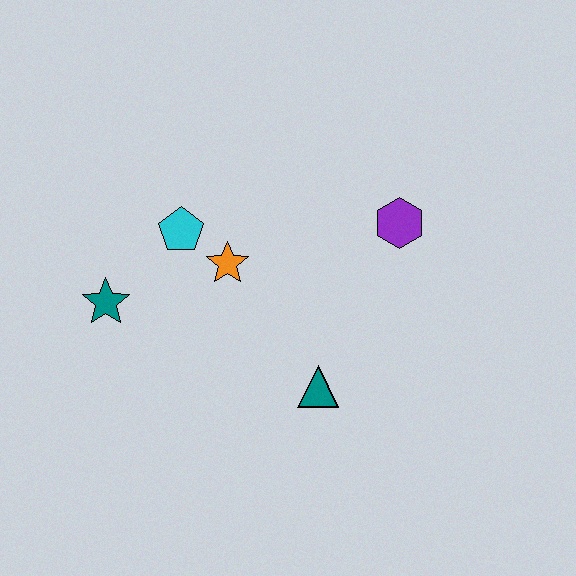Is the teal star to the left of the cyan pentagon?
Yes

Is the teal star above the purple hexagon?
No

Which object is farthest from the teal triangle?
The teal star is farthest from the teal triangle.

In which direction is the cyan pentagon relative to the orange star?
The cyan pentagon is to the left of the orange star.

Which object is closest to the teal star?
The cyan pentagon is closest to the teal star.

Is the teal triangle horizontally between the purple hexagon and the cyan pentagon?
Yes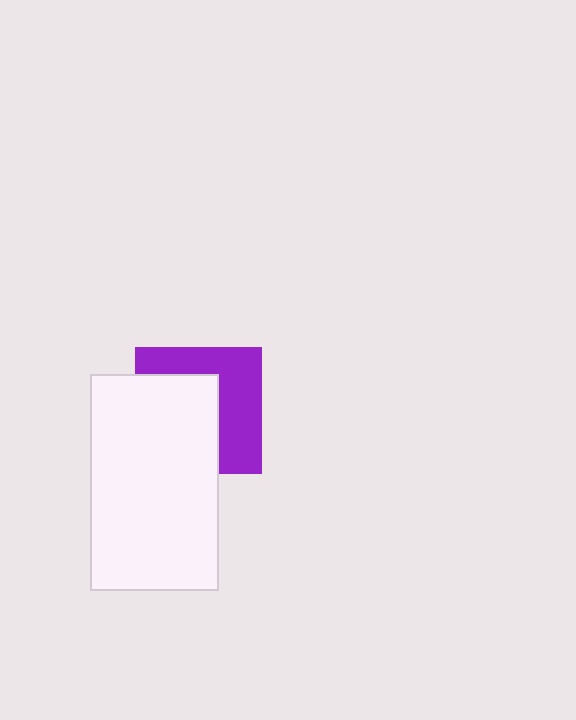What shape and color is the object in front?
The object in front is a white rectangle.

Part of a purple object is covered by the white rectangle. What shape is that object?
It is a square.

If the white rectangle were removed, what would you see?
You would see the complete purple square.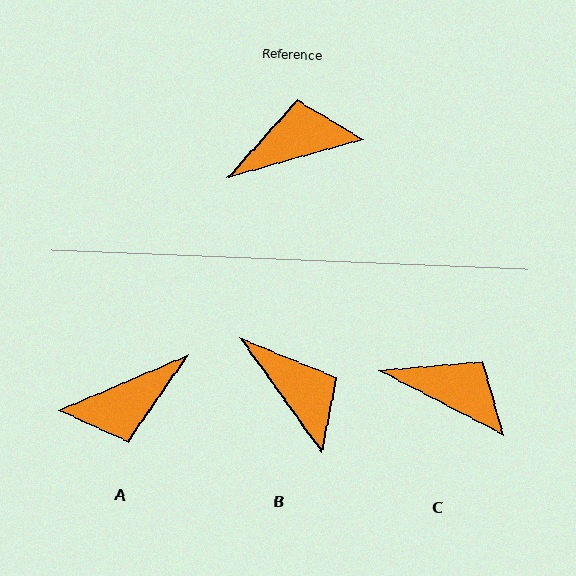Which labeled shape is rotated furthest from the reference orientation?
A, about 173 degrees away.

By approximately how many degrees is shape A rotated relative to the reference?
Approximately 173 degrees clockwise.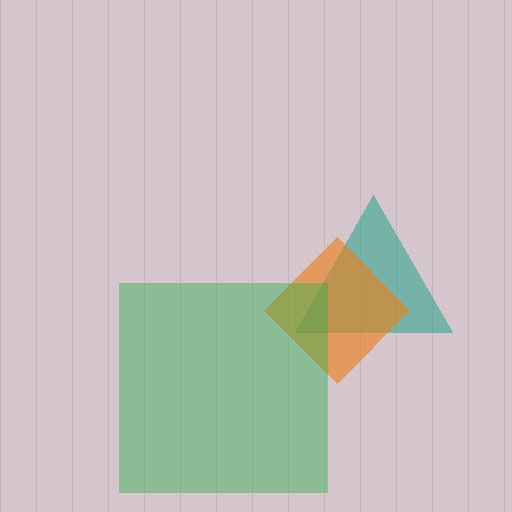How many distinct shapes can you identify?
There are 3 distinct shapes: a teal triangle, an orange diamond, a green square.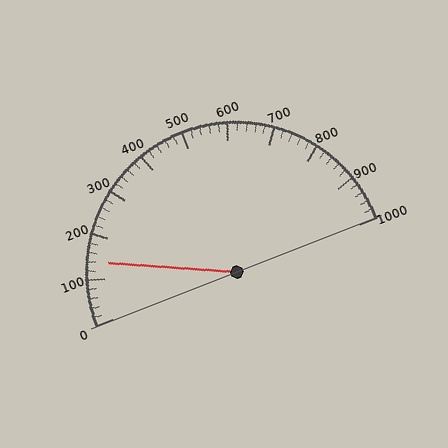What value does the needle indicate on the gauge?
The needle indicates approximately 140.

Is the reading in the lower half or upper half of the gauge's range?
The reading is in the lower half of the range (0 to 1000).